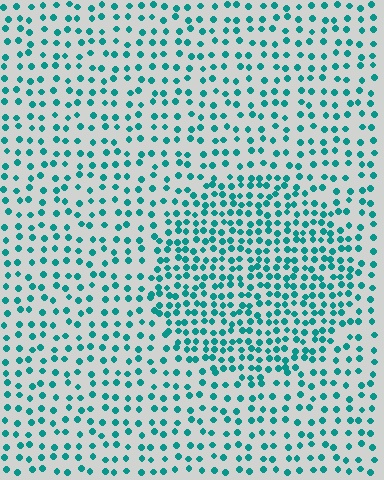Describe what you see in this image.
The image contains small teal elements arranged at two different densities. A circle-shaped region is visible where the elements are more densely packed than the surrounding area.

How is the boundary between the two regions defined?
The boundary is defined by a change in element density (approximately 1.8x ratio). All elements are the same color, size, and shape.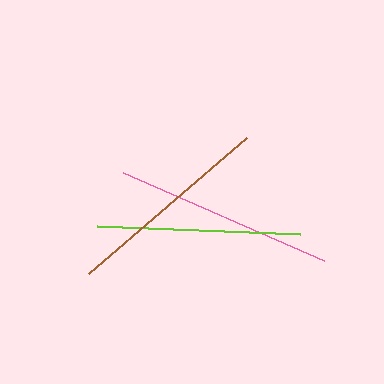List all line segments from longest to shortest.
From longest to shortest: pink, brown, lime.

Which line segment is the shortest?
The lime line is the shortest at approximately 202 pixels.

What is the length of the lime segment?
The lime segment is approximately 202 pixels long.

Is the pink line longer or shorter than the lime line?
The pink line is longer than the lime line.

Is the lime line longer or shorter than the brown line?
The brown line is longer than the lime line.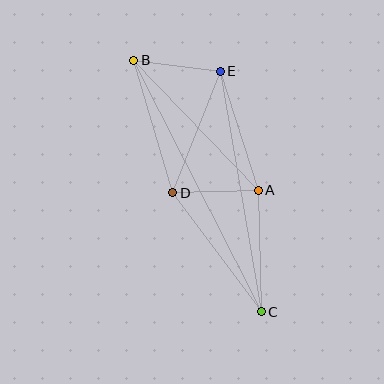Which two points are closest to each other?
Points A and D are closest to each other.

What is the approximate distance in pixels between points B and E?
The distance between B and E is approximately 87 pixels.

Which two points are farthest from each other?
Points B and C are farthest from each other.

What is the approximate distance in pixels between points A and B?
The distance between A and B is approximately 180 pixels.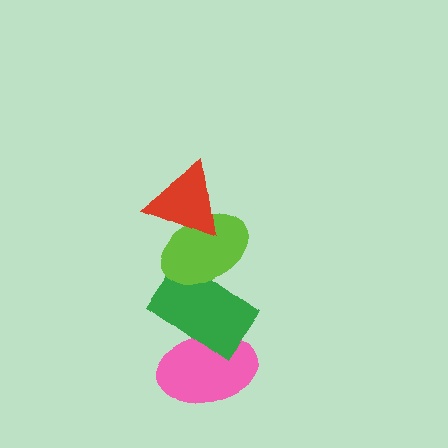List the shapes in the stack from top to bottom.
From top to bottom: the red triangle, the lime ellipse, the green rectangle, the pink ellipse.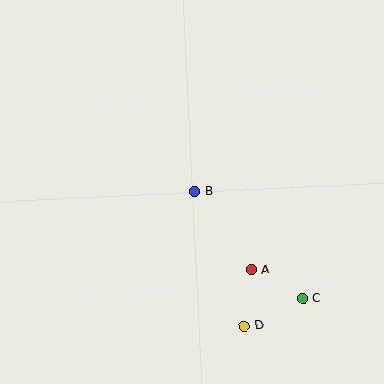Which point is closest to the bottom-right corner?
Point C is closest to the bottom-right corner.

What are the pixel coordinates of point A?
Point A is at (251, 270).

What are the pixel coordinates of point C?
Point C is at (303, 299).